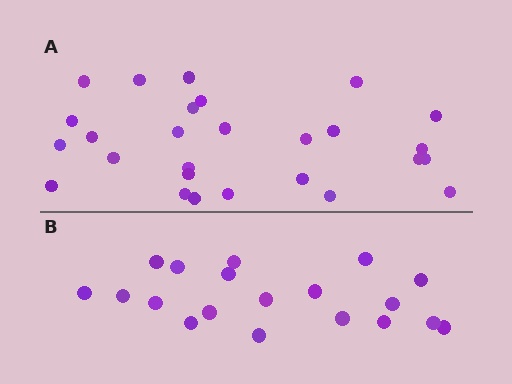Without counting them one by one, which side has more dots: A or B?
Region A (the top region) has more dots.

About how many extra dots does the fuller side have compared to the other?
Region A has roughly 8 or so more dots than region B.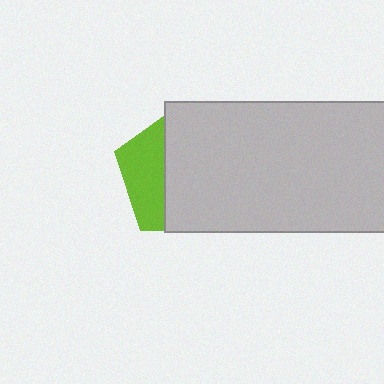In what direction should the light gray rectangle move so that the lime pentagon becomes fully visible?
The light gray rectangle should move right. That is the shortest direction to clear the overlap and leave the lime pentagon fully visible.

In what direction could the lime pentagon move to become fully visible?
The lime pentagon could move left. That would shift it out from behind the light gray rectangle entirely.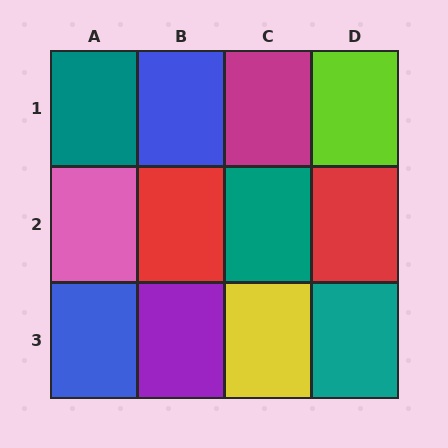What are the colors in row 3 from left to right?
Blue, purple, yellow, teal.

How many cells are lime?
1 cell is lime.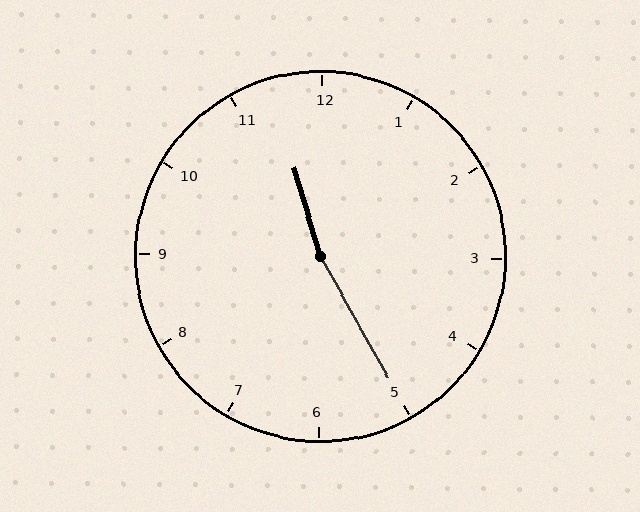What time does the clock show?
11:25.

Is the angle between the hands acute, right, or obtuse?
It is obtuse.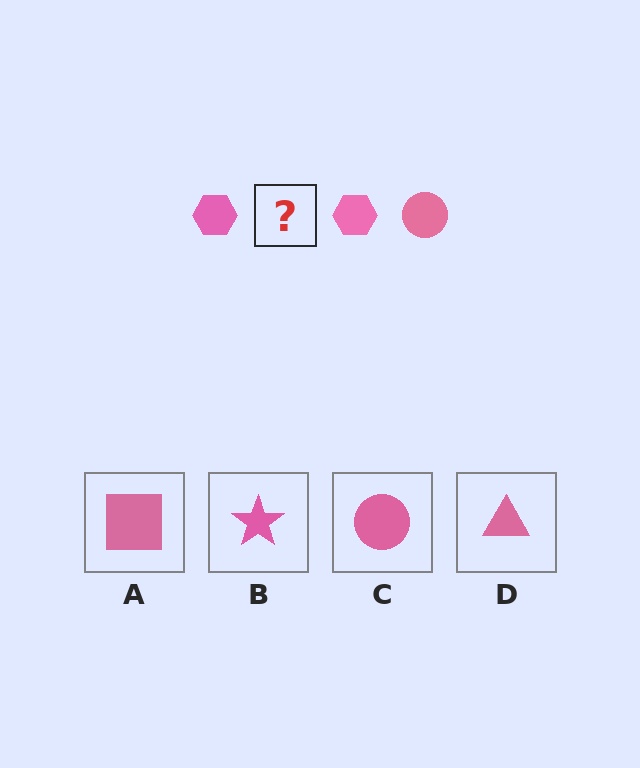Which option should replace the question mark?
Option C.